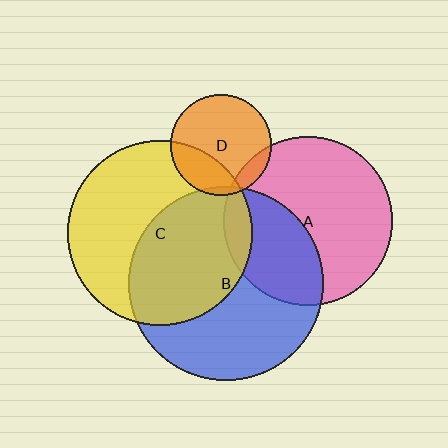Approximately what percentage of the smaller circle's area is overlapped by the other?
Approximately 5%.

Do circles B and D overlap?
Yes.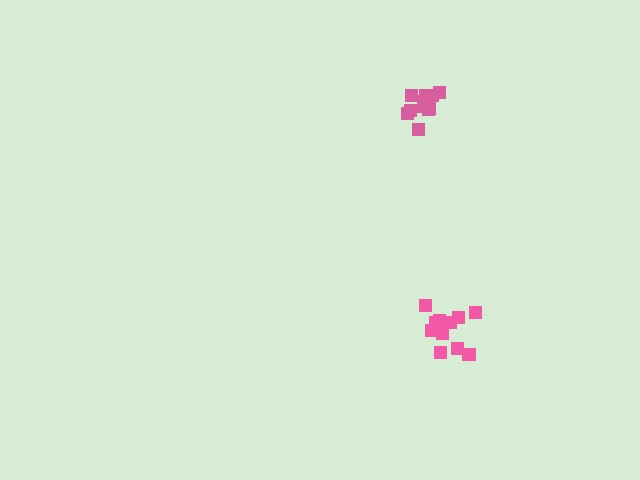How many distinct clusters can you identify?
There are 2 distinct clusters.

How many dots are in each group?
Group 1: 11 dots, Group 2: 11 dots (22 total).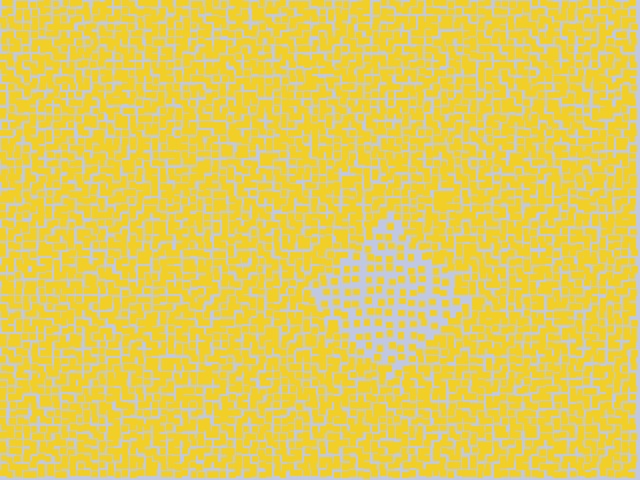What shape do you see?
I see a diamond.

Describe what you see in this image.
The image contains small yellow elements arranged at two different densities. A diamond-shaped region is visible where the elements are less densely packed than the surrounding area.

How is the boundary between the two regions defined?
The boundary is defined by a change in element density (approximately 2.1x ratio). All elements are the same color, size, and shape.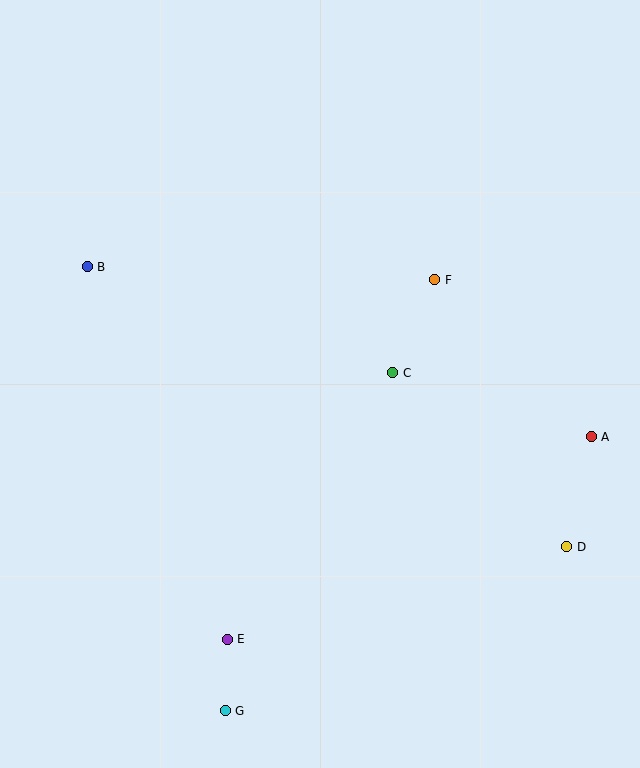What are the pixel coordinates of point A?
Point A is at (591, 437).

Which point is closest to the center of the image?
Point C at (393, 373) is closest to the center.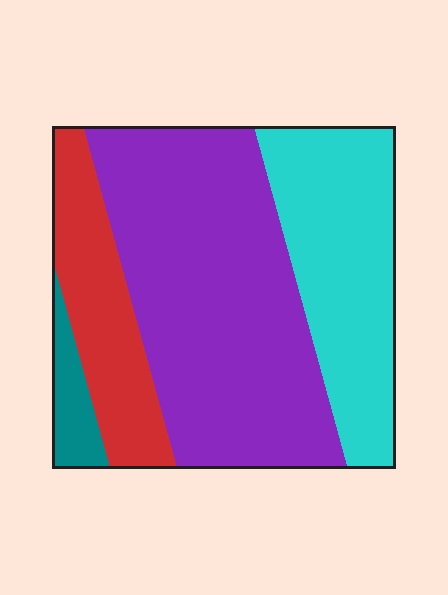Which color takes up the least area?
Teal, at roughly 5%.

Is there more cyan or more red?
Cyan.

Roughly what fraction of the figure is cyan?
Cyan covers about 30% of the figure.